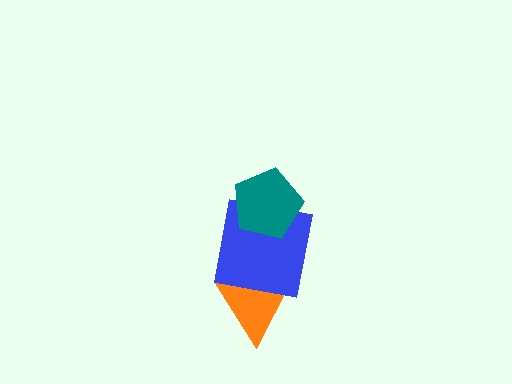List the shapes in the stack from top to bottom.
From top to bottom: the teal pentagon, the blue square, the orange triangle.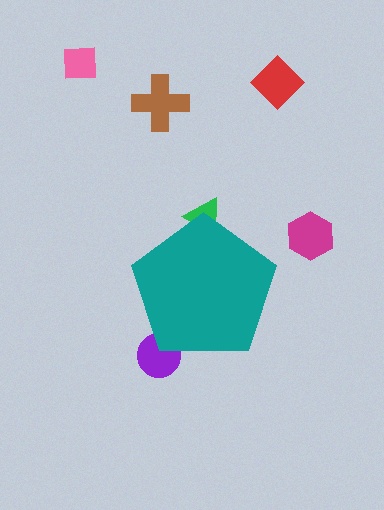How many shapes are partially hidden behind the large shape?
2 shapes are partially hidden.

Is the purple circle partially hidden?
Yes, the purple circle is partially hidden behind the teal pentagon.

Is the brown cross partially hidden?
No, the brown cross is fully visible.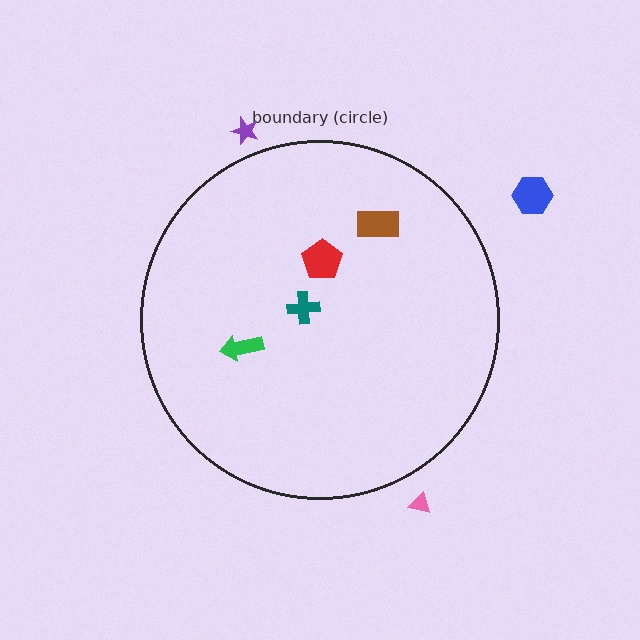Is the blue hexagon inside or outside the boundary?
Outside.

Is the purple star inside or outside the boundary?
Outside.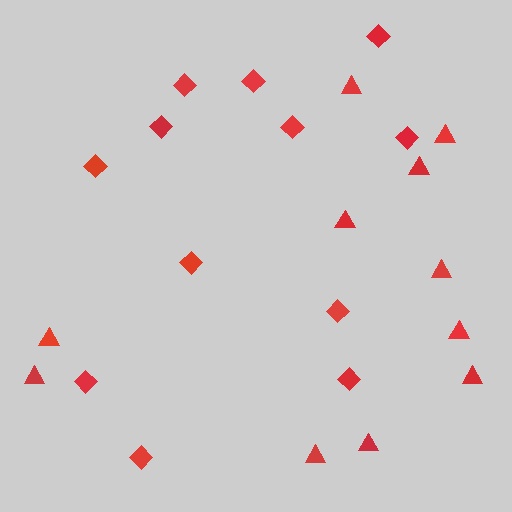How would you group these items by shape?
There are 2 groups: one group of diamonds (12) and one group of triangles (11).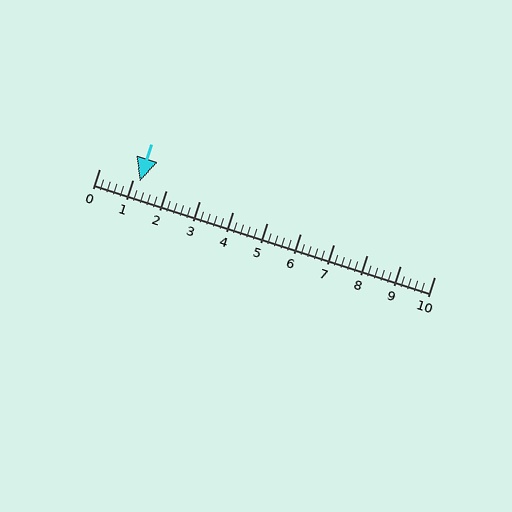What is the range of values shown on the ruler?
The ruler shows values from 0 to 10.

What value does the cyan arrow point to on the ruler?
The cyan arrow points to approximately 1.2.